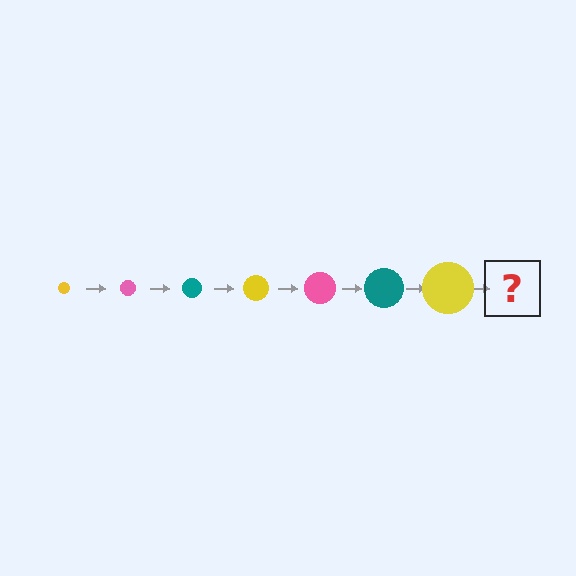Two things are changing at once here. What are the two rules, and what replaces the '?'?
The two rules are that the circle grows larger each step and the color cycles through yellow, pink, and teal. The '?' should be a pink circle, larger than the previous one.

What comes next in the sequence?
The next element should be a pink circle, larger than the previous one.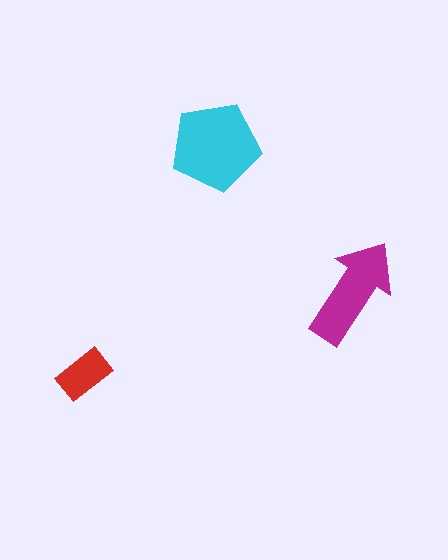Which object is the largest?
The cyan pentagon.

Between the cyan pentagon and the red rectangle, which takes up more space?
The cyan pentagon.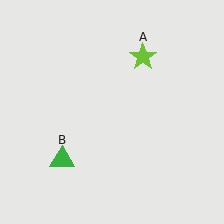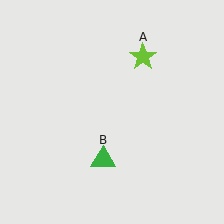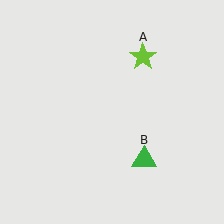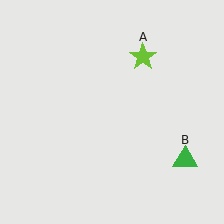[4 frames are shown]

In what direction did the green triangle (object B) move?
The green triangle (object B) moved right.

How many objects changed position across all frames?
1 object changed position: green triangle (object B).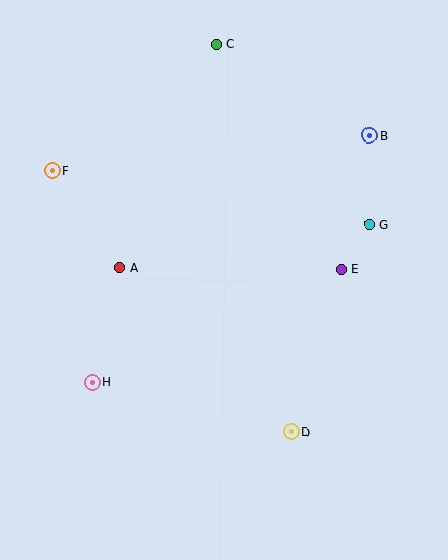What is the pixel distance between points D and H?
The distance between D and H is 206 pixels.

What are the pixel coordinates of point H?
Point H is at (92, 382).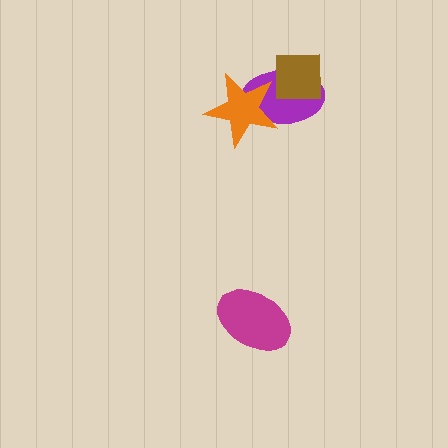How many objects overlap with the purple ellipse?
2 objects overlap with the purple ellipse.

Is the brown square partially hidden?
No, no other shape covers it.